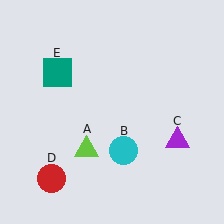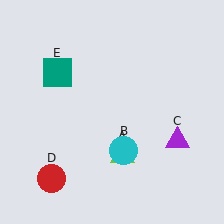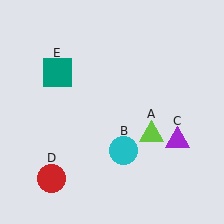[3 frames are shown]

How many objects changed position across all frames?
1 object changed position: lime triangle (object A).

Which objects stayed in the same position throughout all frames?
Cyan circle (object B) and purple triangle (object C) and red circle (object D) and teal square (object E) remained stationary.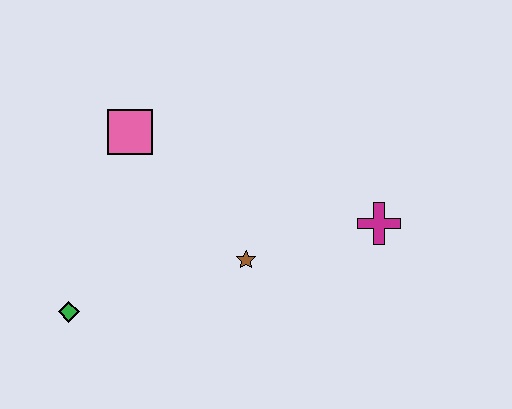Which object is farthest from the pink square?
The magenta cross is farthest from the pink square.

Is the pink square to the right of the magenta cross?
No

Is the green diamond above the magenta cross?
No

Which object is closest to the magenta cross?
The brown star is closest to the magenta cross.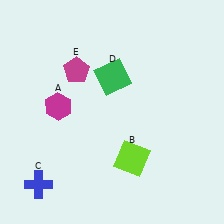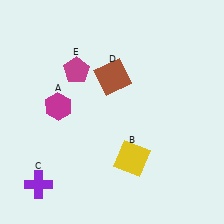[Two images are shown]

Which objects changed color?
B changed from lime to yellow. C changed from blue to purple. D changed from green to brown.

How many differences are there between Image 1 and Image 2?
There are 3 differences between the two images.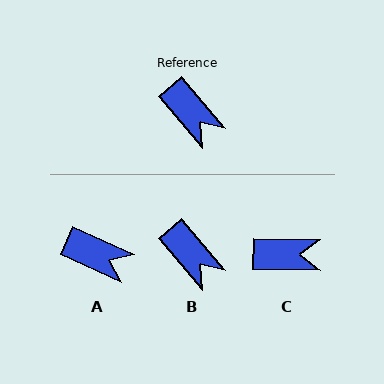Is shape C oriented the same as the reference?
No, it is off by about 49 degrees.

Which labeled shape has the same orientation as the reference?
B.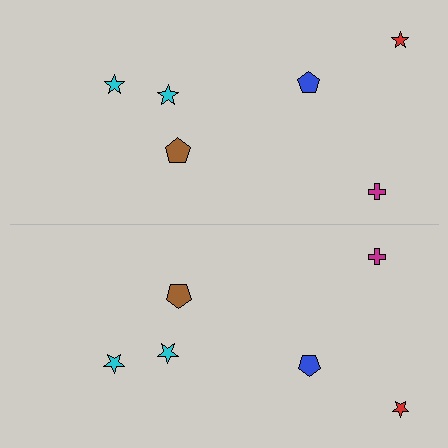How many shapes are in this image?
There are 12 shapes in this image.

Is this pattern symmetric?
Yes, this pattern has bilateral (reflection) symmetry.